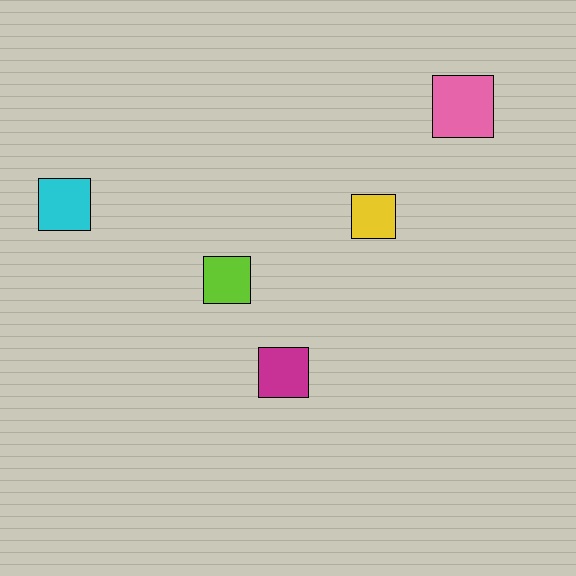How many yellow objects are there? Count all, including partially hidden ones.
There is 1 yellow object.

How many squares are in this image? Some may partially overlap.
There are 5 squares.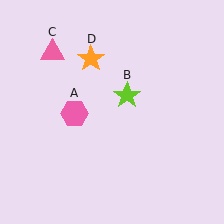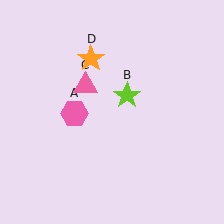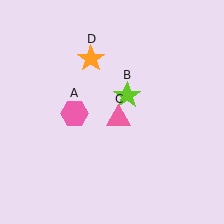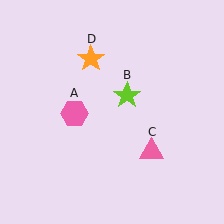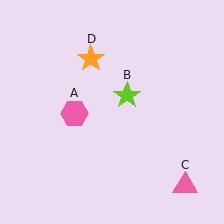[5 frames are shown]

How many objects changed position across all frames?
1 object changed position: pink triangle (object C).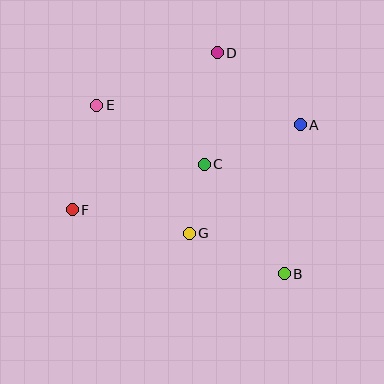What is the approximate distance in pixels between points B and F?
The distance between B and F is approximately 222 pixels.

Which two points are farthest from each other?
Points B and E are farthest from each other.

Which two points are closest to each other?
Points C and G are closest to each other.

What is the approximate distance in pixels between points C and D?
The distance between C and D is approximately 112 pixels.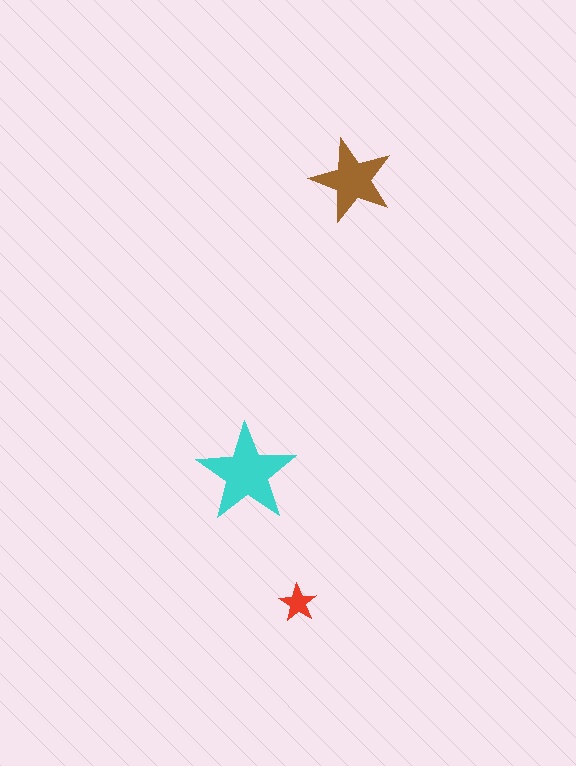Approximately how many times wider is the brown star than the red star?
About 2 times wider.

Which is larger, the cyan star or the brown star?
The cyan one.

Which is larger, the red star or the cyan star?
The cyan one.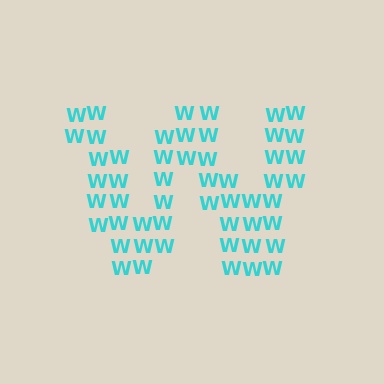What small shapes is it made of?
It is made of small letter W's.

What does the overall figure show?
The overall figure shows the letter W.